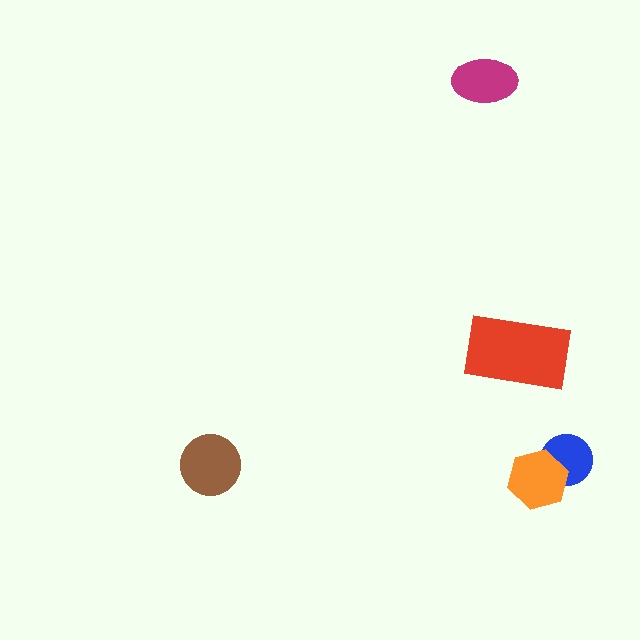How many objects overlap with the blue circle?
1 object overlaps with the blue circle.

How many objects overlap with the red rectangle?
0 objects overlap with the red rectangle.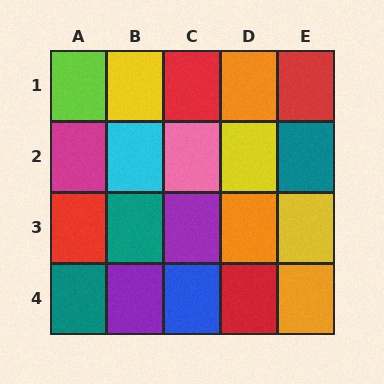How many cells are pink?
1 cell is pink.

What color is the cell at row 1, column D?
Orange.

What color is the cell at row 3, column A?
Red.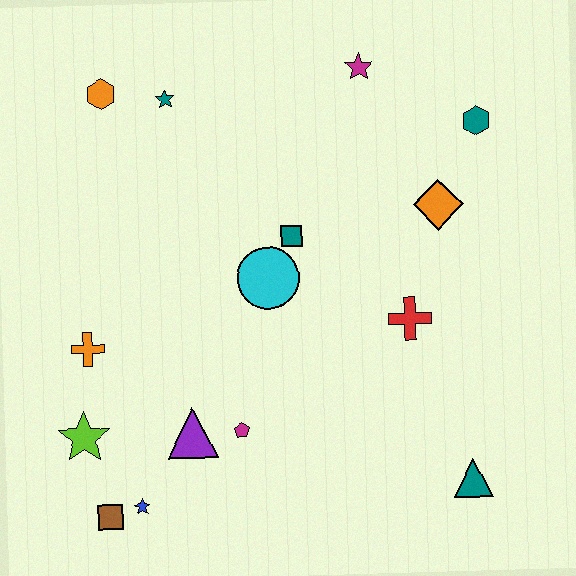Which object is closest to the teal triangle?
The red cross is closest to the teal triangle.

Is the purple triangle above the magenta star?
No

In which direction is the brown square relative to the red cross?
The brown square is to the left of the red cross.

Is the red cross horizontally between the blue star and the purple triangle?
No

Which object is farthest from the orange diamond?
The brown square is farthest from the orange diamond.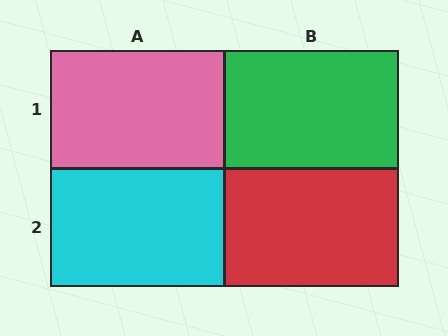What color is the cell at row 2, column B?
Red.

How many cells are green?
1 cell is green.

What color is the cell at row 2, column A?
Cyan.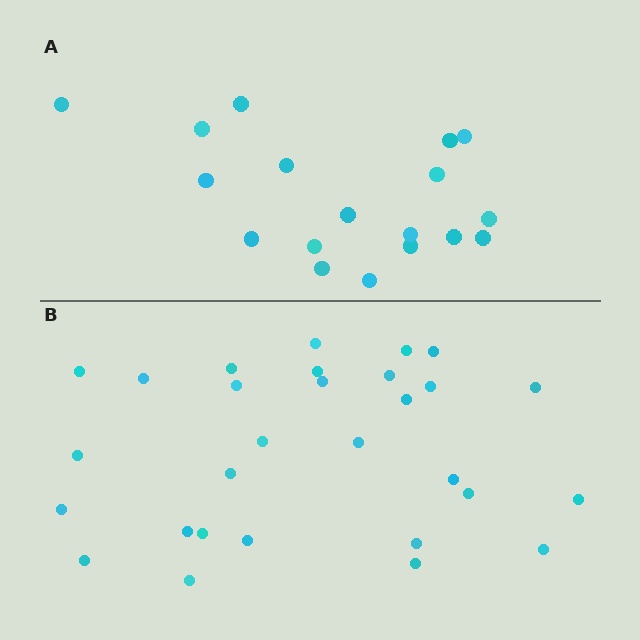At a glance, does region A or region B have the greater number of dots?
Region B (the bottom region) has more dots.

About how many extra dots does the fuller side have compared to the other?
Region B has roughly 12 or so more dots than region A.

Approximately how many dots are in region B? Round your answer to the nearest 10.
About 30 dots. (The exact count is 29, which rounds to 30.)